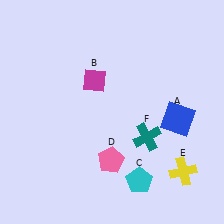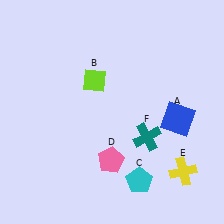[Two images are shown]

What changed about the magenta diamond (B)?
In Image 1, B is magenta. In Image 2, it changed to lime.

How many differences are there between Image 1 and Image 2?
There is 1 difference between the two images.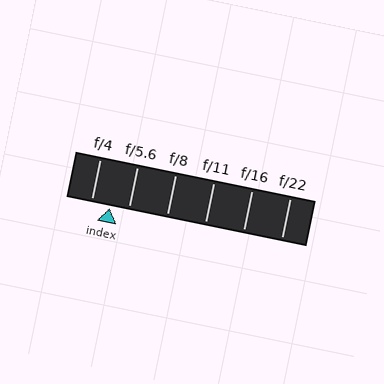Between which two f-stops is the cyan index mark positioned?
The index mark is between f/4 and f/5.6.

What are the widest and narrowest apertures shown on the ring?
The widest aperture shown is f/4 and the narrowest is f/22.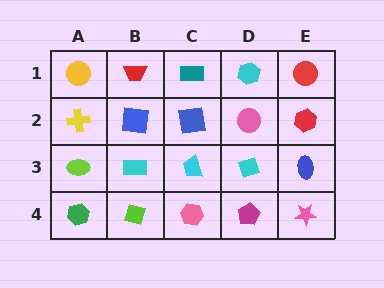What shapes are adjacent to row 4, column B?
A cyan rectangle (row 3, column B), a green hexagon (row 4, column A), a pink hexagon (row 4, column C).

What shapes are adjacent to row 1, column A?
A yellow cross (row 2, column A), a red trapezoid (row 1, column B).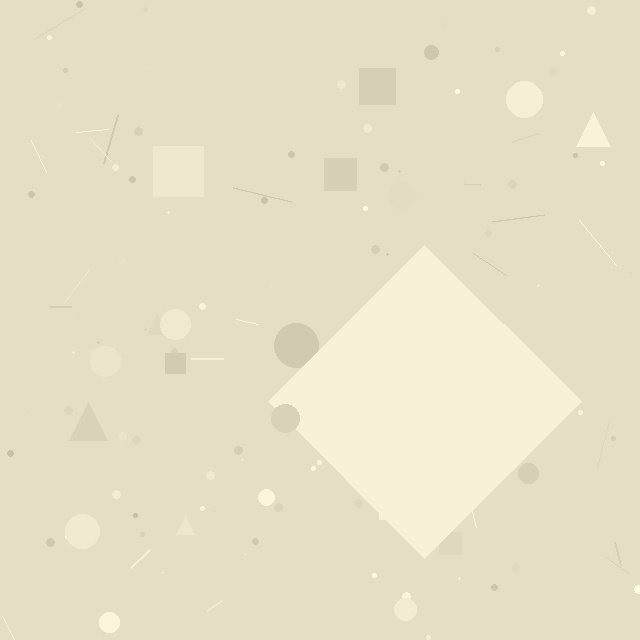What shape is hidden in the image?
A diamond is hidden in the image.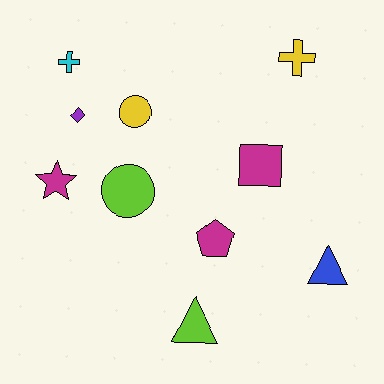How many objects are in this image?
There are 10 objects.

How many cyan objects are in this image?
There is 1 cyan object.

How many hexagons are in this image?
There are no hexagons.